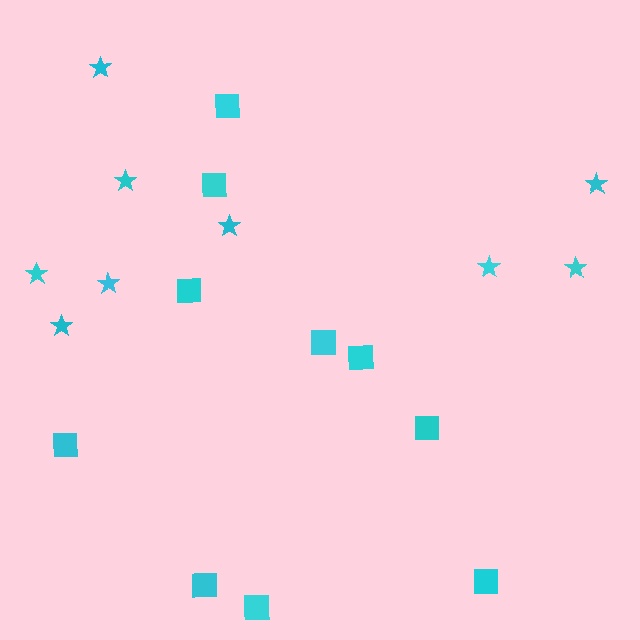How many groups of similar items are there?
There are 2 groups: one group of stars (9) and one group of squares (10).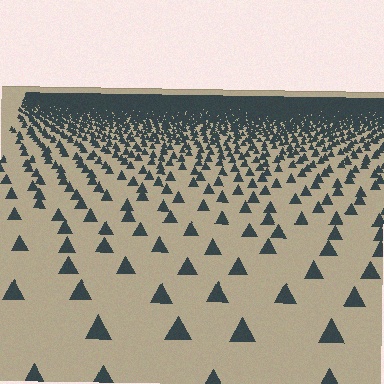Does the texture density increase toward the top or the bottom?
Density increases toward the top.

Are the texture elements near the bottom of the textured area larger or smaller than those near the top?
Larger. Near the bottom, elements are closer to the viewer and appear at a bigger on-screen size.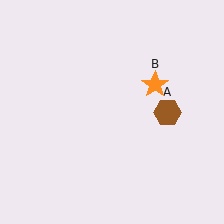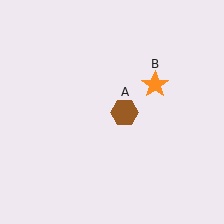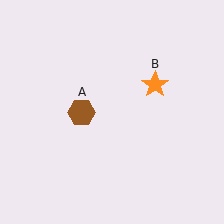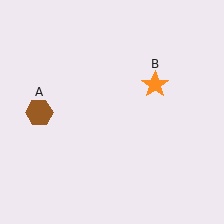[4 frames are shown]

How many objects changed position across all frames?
1 object changed position: brown hexagon (object A).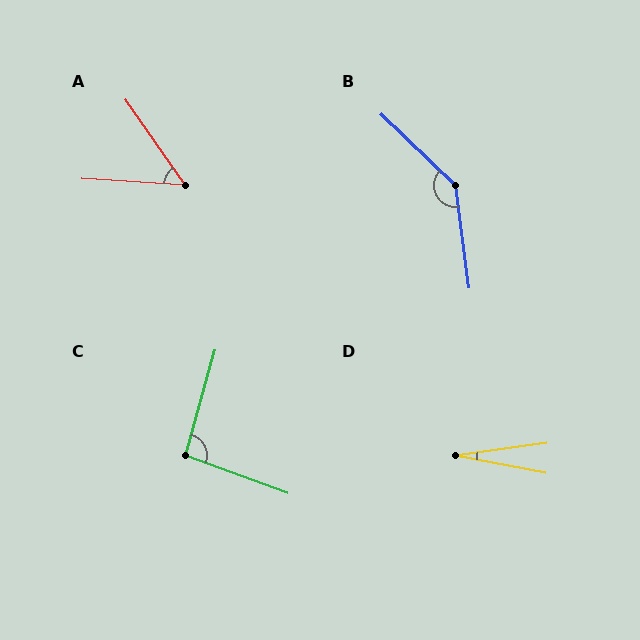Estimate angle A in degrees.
Approximately 52 degrees.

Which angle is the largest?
B, at approximately 141 degrees.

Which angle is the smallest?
D, at approximately 19 degrees.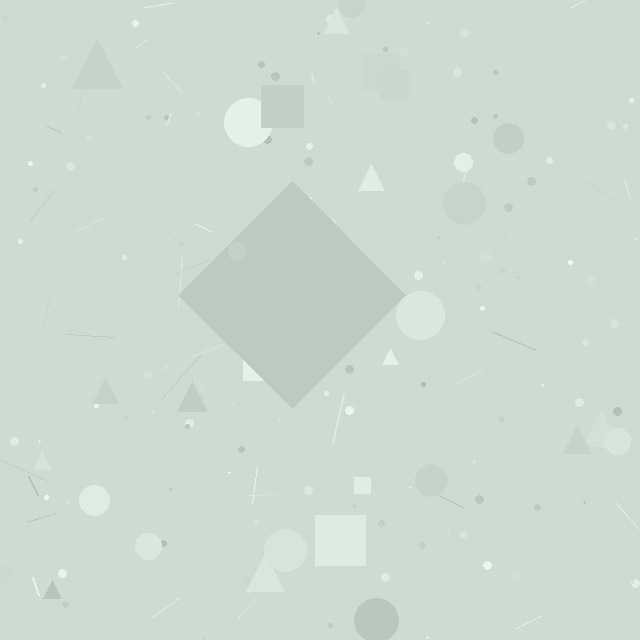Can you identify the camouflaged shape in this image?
The camouflaged shape is a diamond.